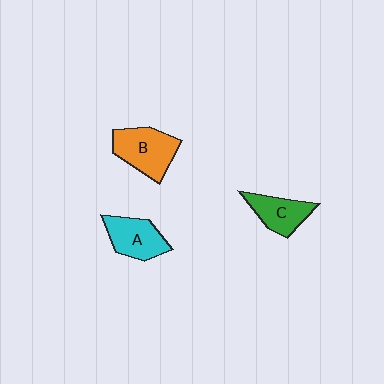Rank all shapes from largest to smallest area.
From largest to smallest: B (orange), A (cyan), C (green).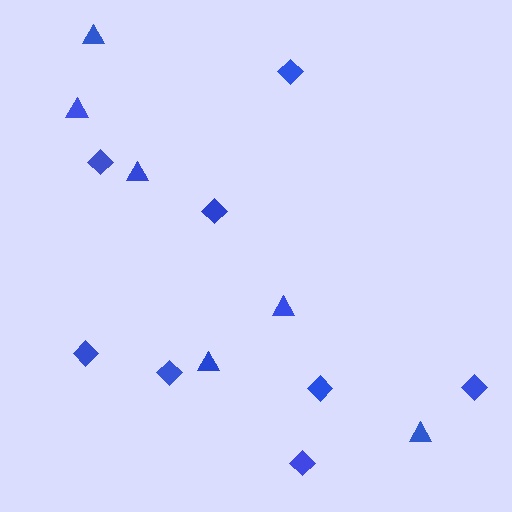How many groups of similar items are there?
There are 2 groups: one group of diamonds (8) and one group of triangles (6).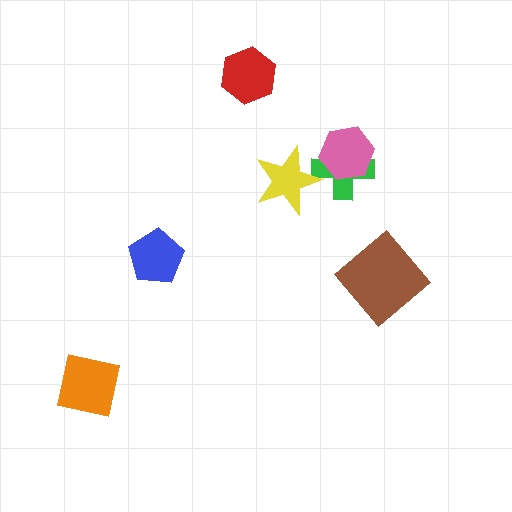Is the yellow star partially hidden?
No, no other shape covers it.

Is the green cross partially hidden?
Yes, it is partially covered by another shape.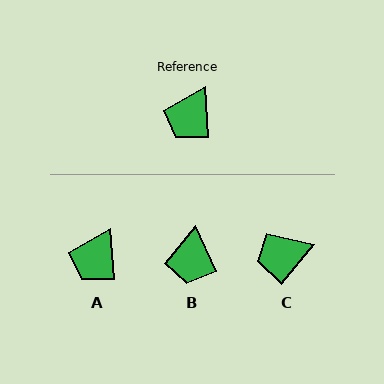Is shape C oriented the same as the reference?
No, it is off by about 43 degrees.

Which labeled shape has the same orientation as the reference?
A.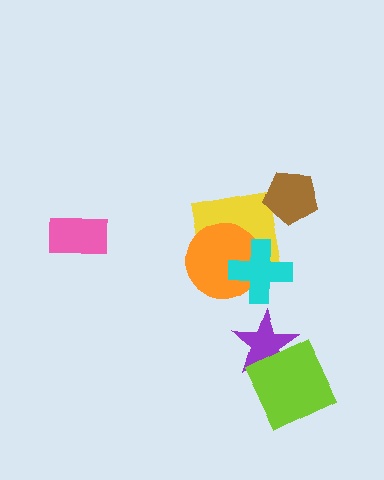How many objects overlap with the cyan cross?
2 objects overlap with the cyan cross.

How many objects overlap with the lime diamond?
1 object overlaps with the lime diamond.